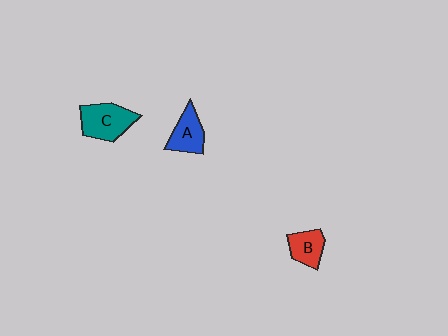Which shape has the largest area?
Shape C (teal).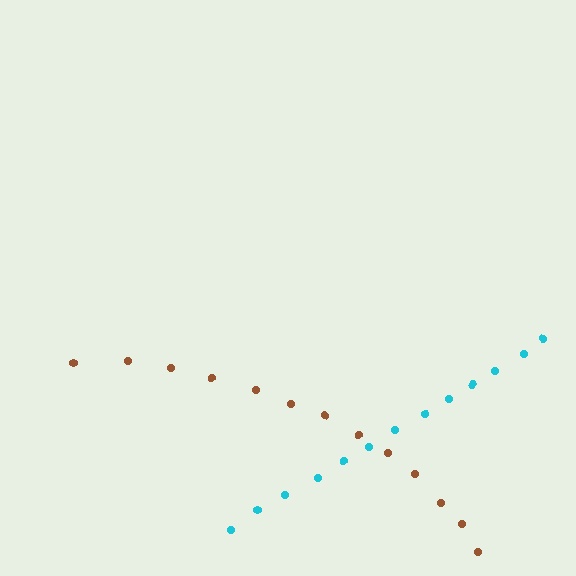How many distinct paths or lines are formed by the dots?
There are 2 distinct paths.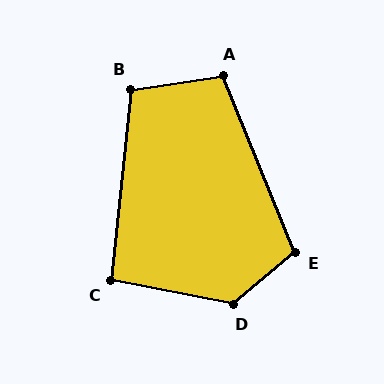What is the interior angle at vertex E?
Approximately 108 degrees (obtuse).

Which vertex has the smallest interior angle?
C, at approximately 95 degrees.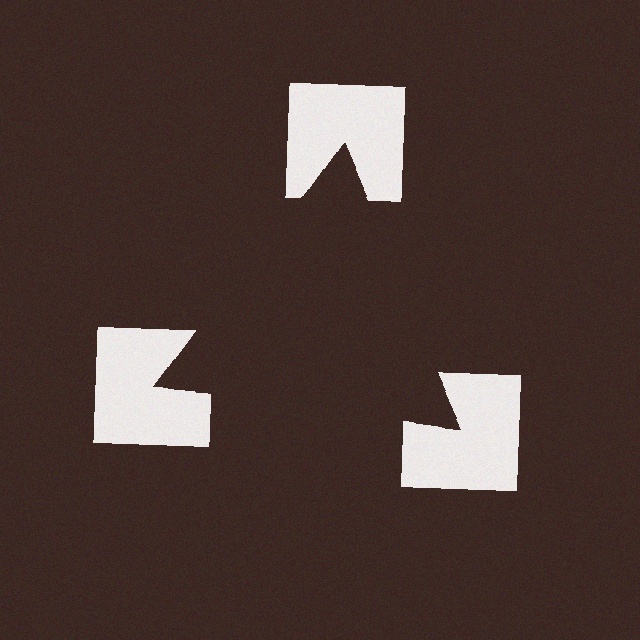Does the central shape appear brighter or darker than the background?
It typically appears slightly darker than the background, even though no actual brightness change is drawn.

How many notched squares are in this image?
There are 3 — one at each vertex of the illusory triangle.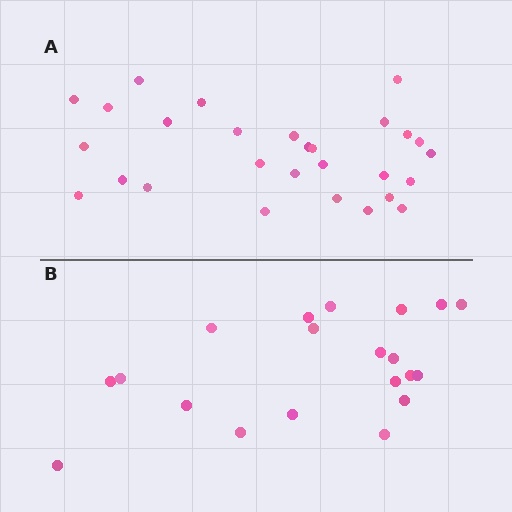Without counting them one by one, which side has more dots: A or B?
Region A (the top region) has more dots.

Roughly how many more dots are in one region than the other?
Region A has roughly 8 or so more dots than region B.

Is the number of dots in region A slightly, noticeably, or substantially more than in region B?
Region A has noticeably more, but not dramatically so. The ratio is roughly 1.4 to 1.